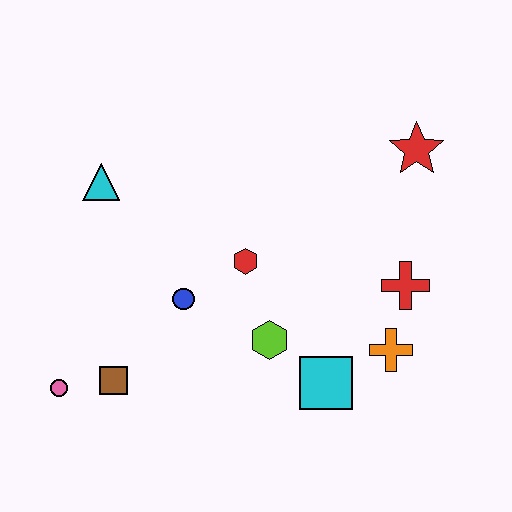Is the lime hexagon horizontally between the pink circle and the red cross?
Yes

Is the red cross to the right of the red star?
No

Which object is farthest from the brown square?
The red star is farthest from the brown square.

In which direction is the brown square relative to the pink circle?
The brown square is to the right of the pink circle.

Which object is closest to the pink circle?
The brown square is closest to the pink circle.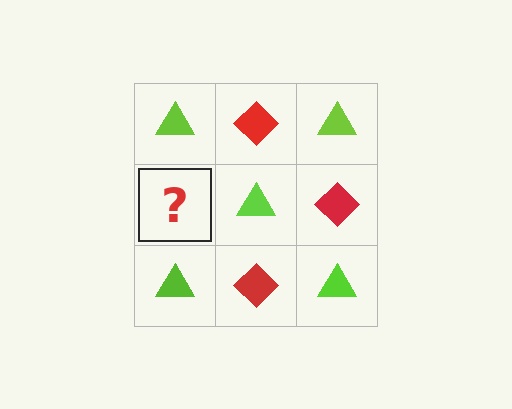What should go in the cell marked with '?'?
The missing cell should contain a red diamond.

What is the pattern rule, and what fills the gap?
The rule is that it alternates lime triangle and red diamond in a checkerboard pattern. The gap should be filled with a red diamond.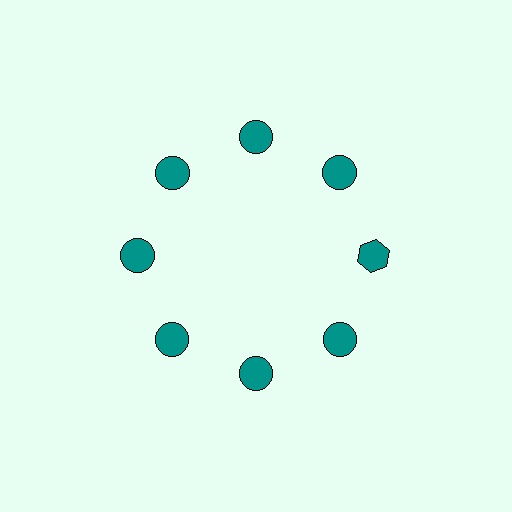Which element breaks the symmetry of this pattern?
The teal hexagon at roughly the 3 o'clock position breaks the symmetry. All other shapes are teal circles.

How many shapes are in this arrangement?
There are 8 shapes arranged in a ring pattern.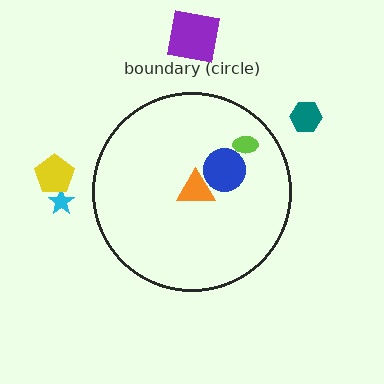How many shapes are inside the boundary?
3 inside, 4 outside.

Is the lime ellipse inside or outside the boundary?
Inside.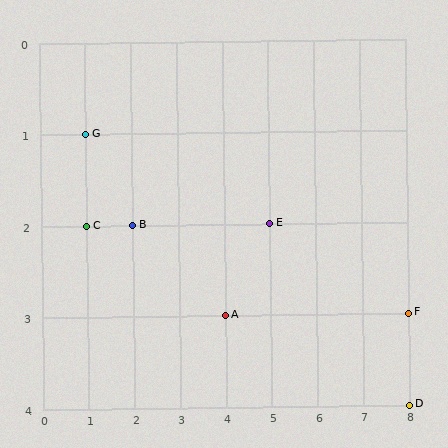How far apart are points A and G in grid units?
Points A and G are 3 columns and 2 rows apart (about 3.6 grid units diagonally).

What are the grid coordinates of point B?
Point B is at grid coordinates (2, 2).